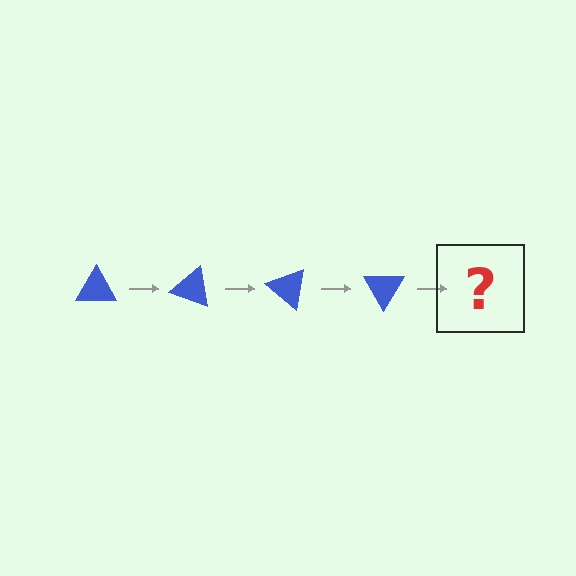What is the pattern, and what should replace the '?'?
The pattern is that the triangle rotates 20 degrees each step. The '?' should be a blue triangle rotated 80 degrees.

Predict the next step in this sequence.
The next step is a blue triangle rotated 80 degrees.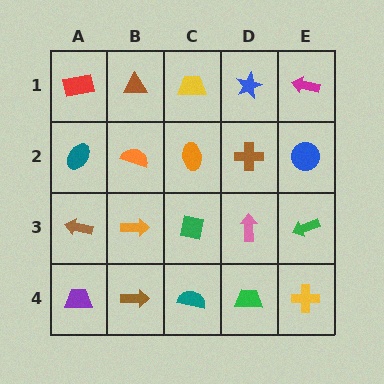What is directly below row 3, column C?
A teal semicircle.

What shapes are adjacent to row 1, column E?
A blue circle (row 2, column E), a blue star (row 1, column D).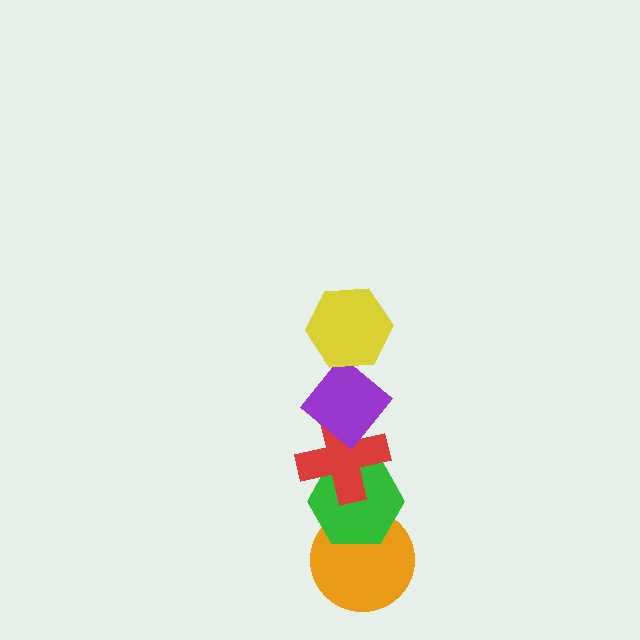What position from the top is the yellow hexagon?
The yellow hexagon is 1st from the top.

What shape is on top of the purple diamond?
The yellow hexagon is on top of the purple diamond.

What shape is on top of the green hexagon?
The red cross is on top of the green hexagon.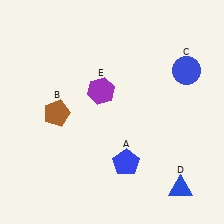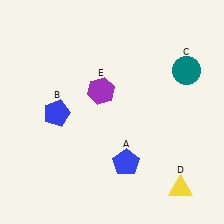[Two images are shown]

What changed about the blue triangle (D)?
In Image 1, D is blue. In Image 2, it changed to yellow.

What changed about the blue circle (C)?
In Image 1, C is blue. In Image 2, it changed to teal.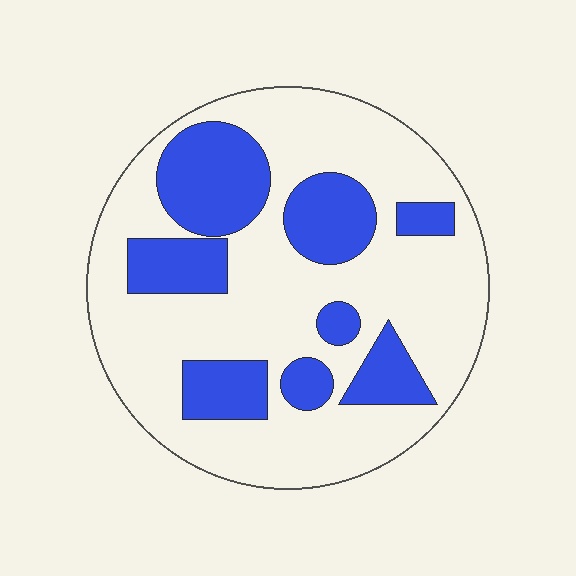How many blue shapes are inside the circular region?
8.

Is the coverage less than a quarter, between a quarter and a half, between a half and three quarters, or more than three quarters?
Between a quarter and a half.